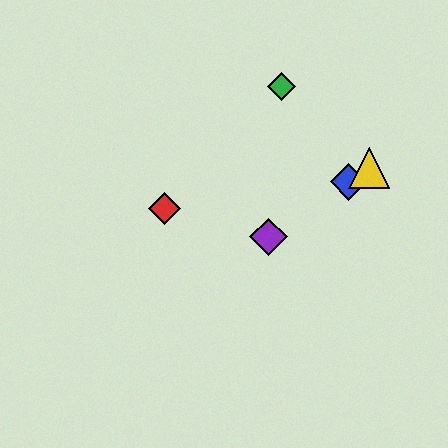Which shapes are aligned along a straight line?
The blue diamond, the yellow triangle, the purple diamond are aligned along a straight line.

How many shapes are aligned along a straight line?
3 shapes (the blue diamond, the yellow triangle, the purple diamond) are aligned along a straight line.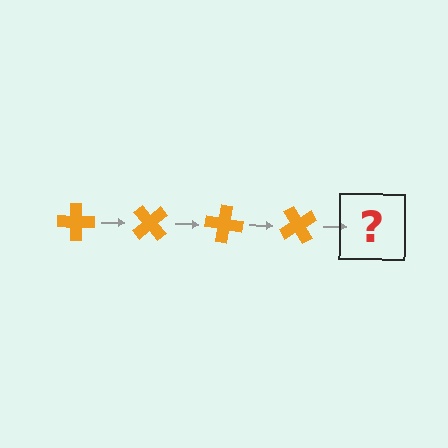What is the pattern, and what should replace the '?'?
The pattern is that the cross rotates 50 degrees each step. The '?' should be an orange cross rotated 200 degrees.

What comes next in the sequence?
The next element should be an orange cross rotated 200 degrees.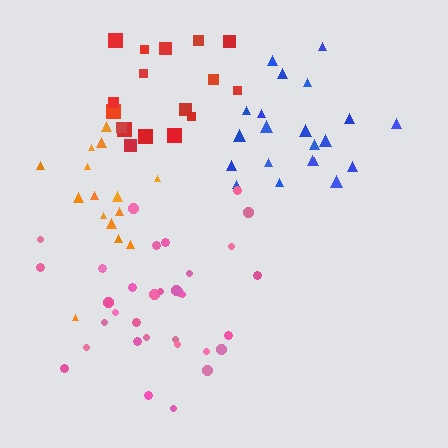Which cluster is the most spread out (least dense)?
Red.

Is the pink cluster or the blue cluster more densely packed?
Blue.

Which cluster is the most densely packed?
Blue.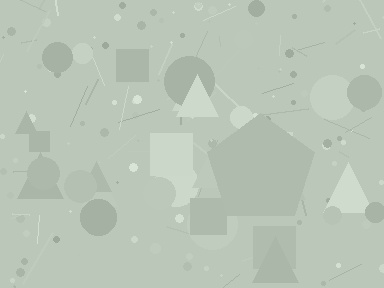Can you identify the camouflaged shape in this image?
The camouflaged shape is a pentagon.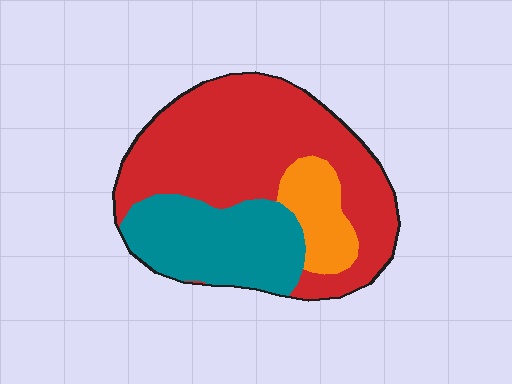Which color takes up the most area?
Red, at roughly 60%.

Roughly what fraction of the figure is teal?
Teal covers around 30% of the figure.